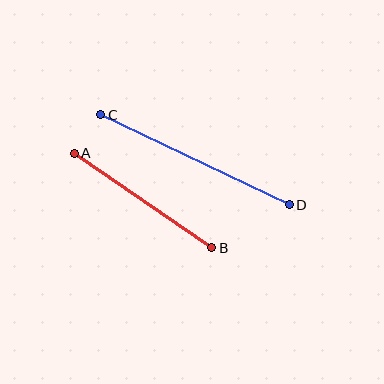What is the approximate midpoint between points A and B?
The midpoint is at approximately (143, 200) pixels.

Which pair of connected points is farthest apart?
Points C and D are farthest apart.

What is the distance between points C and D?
The distance is approximately 209 pixels.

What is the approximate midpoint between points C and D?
The midpoint is at approximately (195, 160) pixels.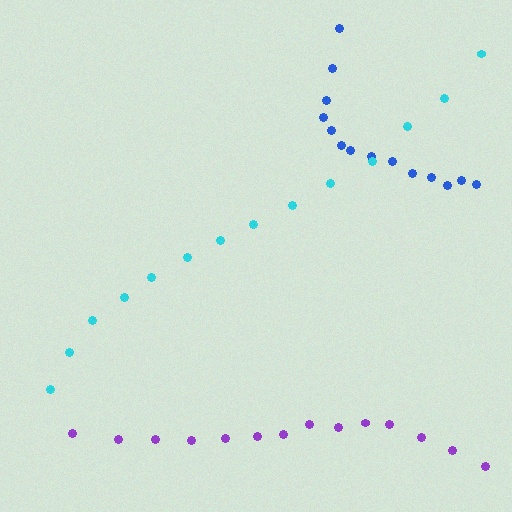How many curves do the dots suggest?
There are 3 distinct paths.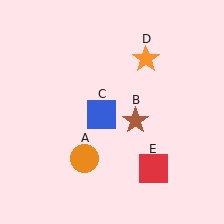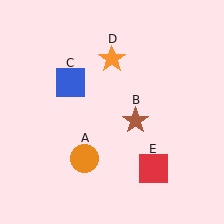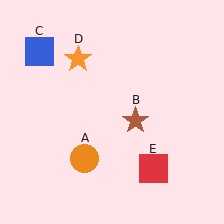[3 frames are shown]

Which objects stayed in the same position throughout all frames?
Orange circle (object A) and brown star (object B) and red square (object E) remained stationary.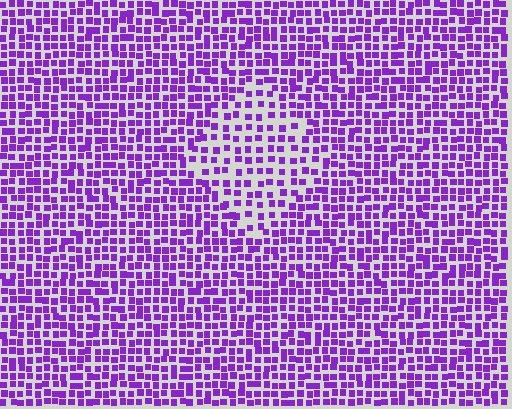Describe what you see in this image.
The image contains small purple elements arranged at two different densities. A diamond-shaped region is visible where the elements are less densely packed than the surrounding area.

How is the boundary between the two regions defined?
The boundary is defined by a change in element density (approximately 1.7x ratio). All elements are the same color, size, and shape.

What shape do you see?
I see a diamond.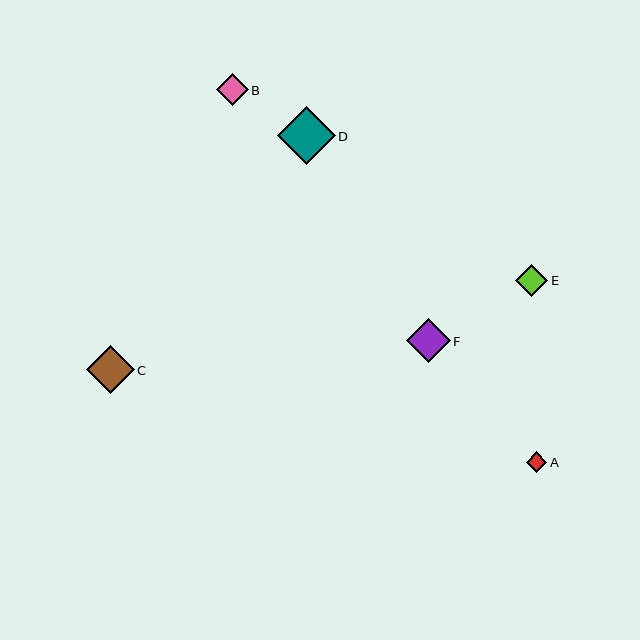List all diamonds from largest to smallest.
From largest to smallest: D, C, F, B, E, A.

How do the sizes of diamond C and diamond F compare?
Diamond C and diamond F are approximately the same size.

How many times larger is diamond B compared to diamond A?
Diamond B is approximately 1.6 times the size of diamond A.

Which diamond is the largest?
Diamond D is the largest with a size of approximately 57 pixels.